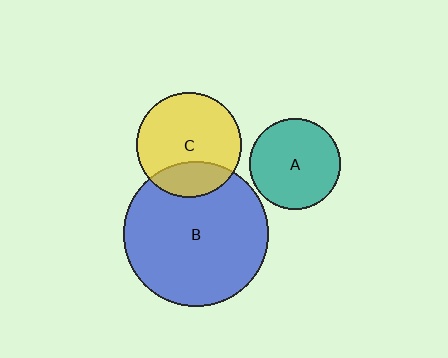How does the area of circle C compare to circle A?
Approximately 1.3 times.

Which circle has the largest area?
Circle B (blue).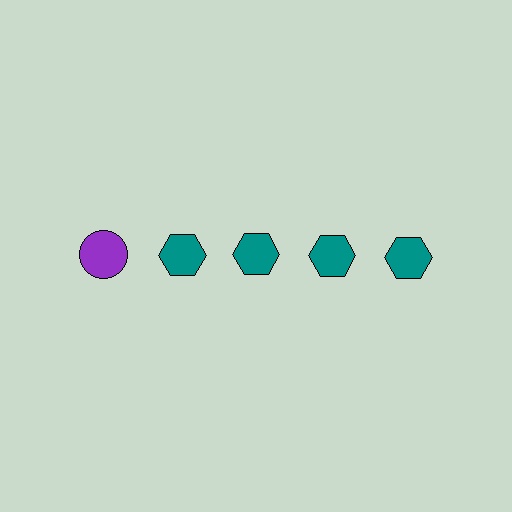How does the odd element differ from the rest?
It differs in both color (purple instead of teal) and shape (circle instead of hexagon).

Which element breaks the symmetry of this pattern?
The purple circle in the top row, leftmost column breaks the symmetry. All other shapes are teal hexagons.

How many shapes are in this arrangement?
There are 5 shapes arranged in a grid pattern.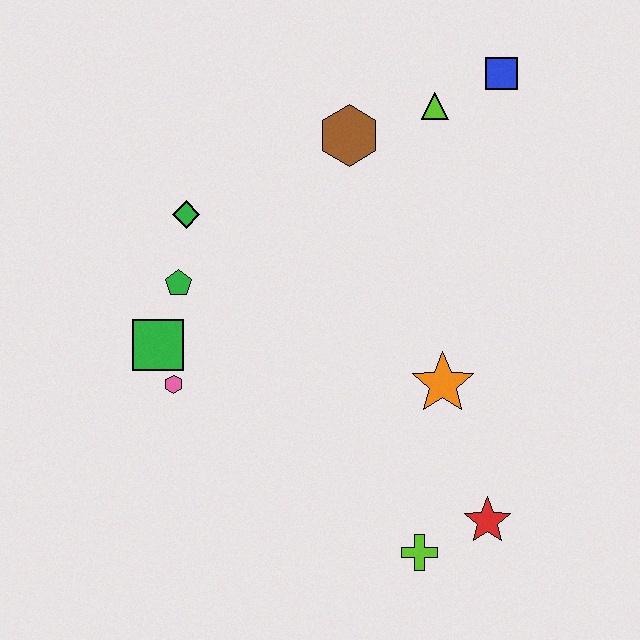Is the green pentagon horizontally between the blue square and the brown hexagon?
No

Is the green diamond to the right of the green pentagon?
Yes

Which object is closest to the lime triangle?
The blue square is closest to the lime triangle.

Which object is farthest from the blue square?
The lime cross is farthest from the blue square.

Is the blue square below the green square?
No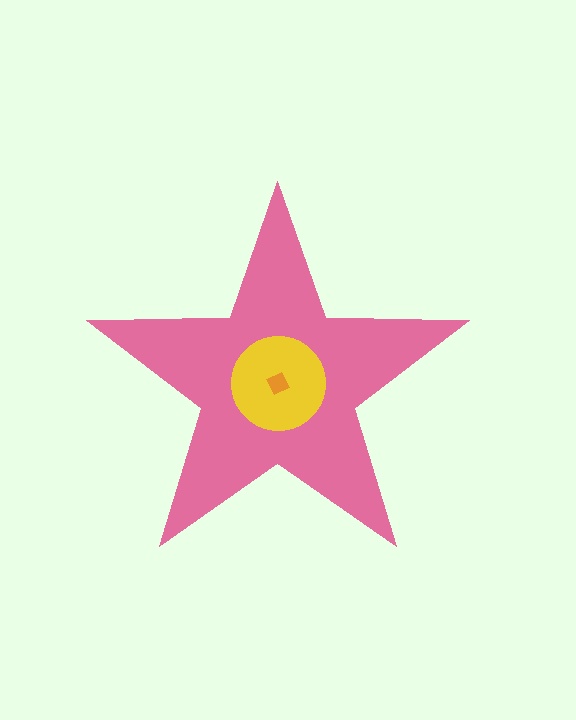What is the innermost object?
The orange diamond.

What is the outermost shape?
The pink star.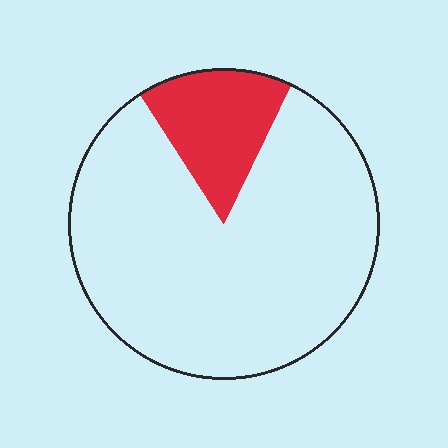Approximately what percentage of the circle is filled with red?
Approximately 15%.